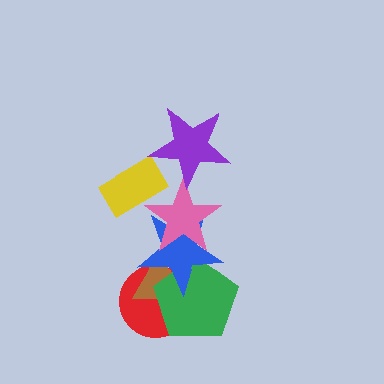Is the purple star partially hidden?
No, no other shape covers it.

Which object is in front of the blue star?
The pink star is in front of the blue star.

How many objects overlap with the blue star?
4 objects overlap with the blue star.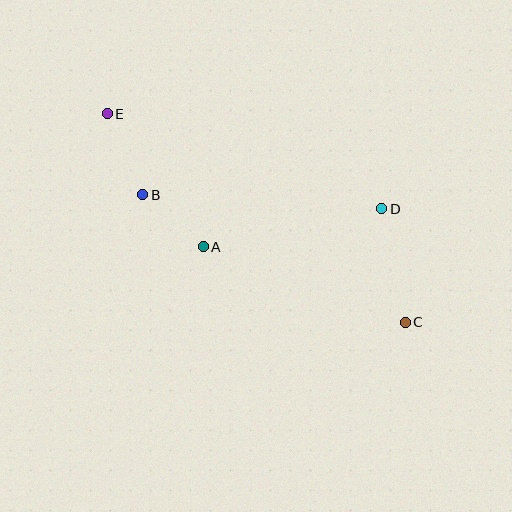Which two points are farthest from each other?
Points C and E are farthest from each other.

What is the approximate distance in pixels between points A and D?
The distance between A and D is approximately 183 pixels.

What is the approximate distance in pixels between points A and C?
The distance between A and C is approximately 215 pixels.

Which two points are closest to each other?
Points A and B are closest to each other.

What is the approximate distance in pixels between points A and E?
The distance between A and E is approximately 164 pixels.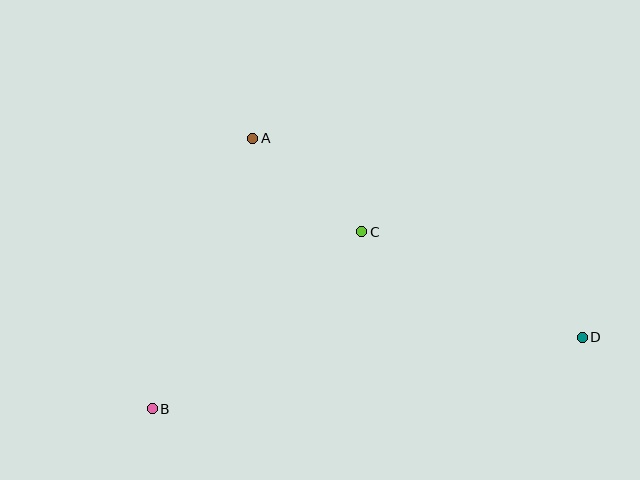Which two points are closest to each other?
Points A and C are closest to each other.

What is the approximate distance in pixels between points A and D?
The distance between A and D is approximately 385 pixels.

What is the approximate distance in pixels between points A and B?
The distance between A and B is approximately 288 pixels.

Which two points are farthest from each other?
Points B and D are farthest from each other.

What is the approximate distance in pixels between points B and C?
The distance between B and C is approximately 274 pixels.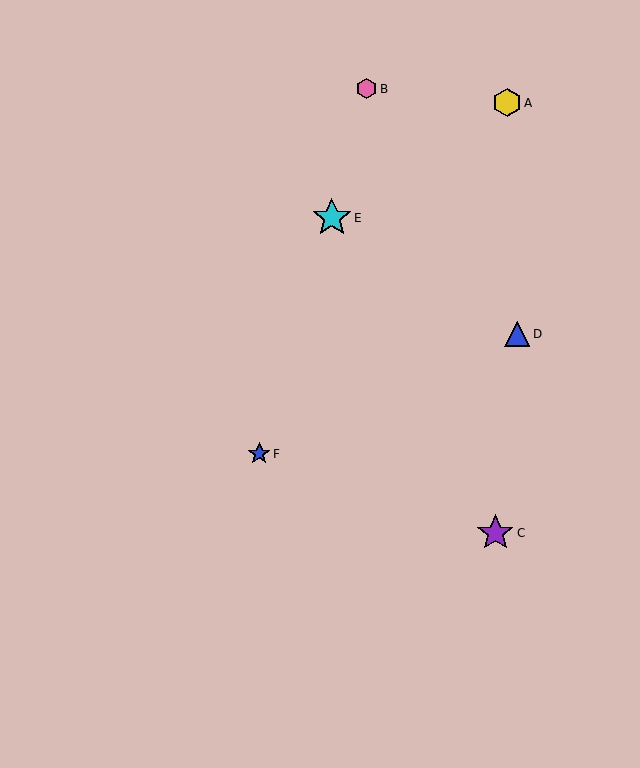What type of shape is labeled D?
Shape D is a blue triangle.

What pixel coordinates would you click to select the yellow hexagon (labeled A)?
Click at (507, 103) to select the yellow hexagon A.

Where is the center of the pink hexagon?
The center of the pink hexagon is at (367, 89).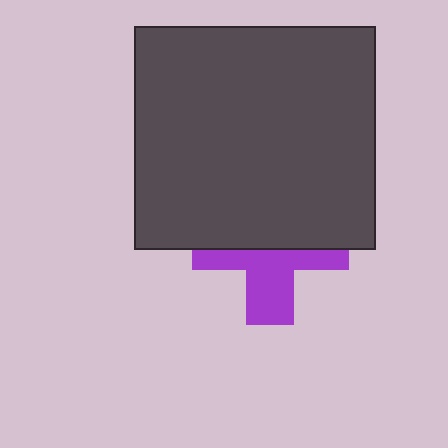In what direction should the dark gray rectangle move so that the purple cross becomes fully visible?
The dark gray rectangle should move up. That is the shortest direction to clear the overlap and leave the purple cross fully visible.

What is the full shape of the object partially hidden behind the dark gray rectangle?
The partially hidden object is a purple cross.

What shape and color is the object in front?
The object in front is a dark gray rectangle.